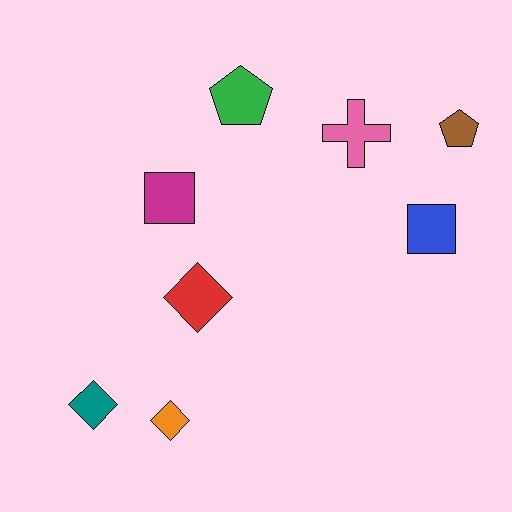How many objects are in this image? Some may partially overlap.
There are 8 objects.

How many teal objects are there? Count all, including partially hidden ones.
There is 1 teal object.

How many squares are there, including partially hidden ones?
There are 2 squares.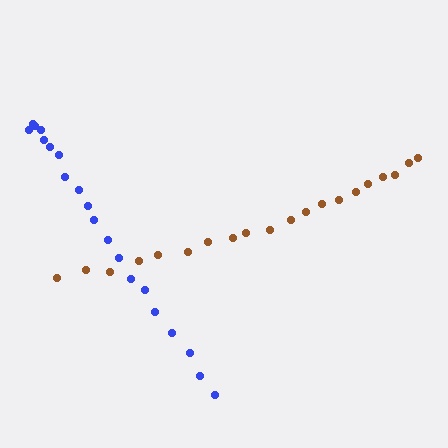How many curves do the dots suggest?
There are 2 distinct paths.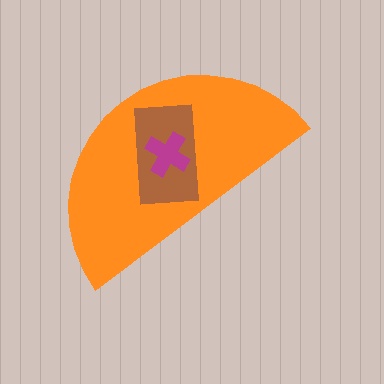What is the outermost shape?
The orange semicircle.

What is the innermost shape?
The magenta cross.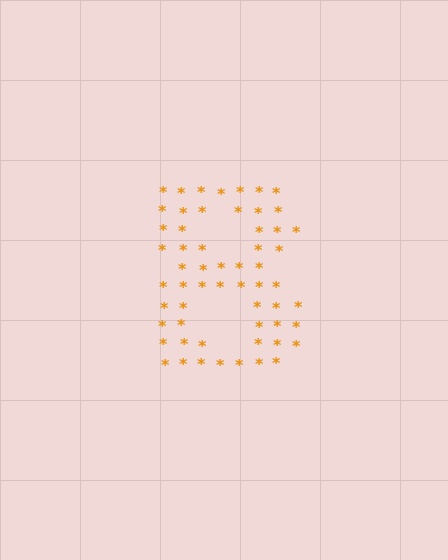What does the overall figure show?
The overall figure shows the digit 8.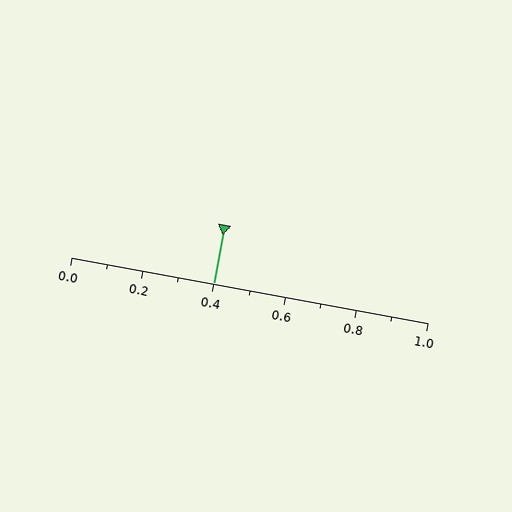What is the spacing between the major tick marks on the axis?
The major ticks are spaced 0.2 apart.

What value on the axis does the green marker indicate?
The marker indicates approximately 0.4.